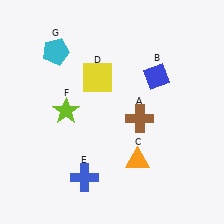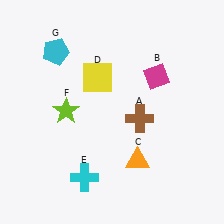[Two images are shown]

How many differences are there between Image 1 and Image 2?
There are 2 differences between the two images.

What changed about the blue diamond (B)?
In Image 1, B is blue. In Image 2, it changed to magenta.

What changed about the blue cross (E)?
In Image 1, E is blue. In Image 2, it changed to cyan.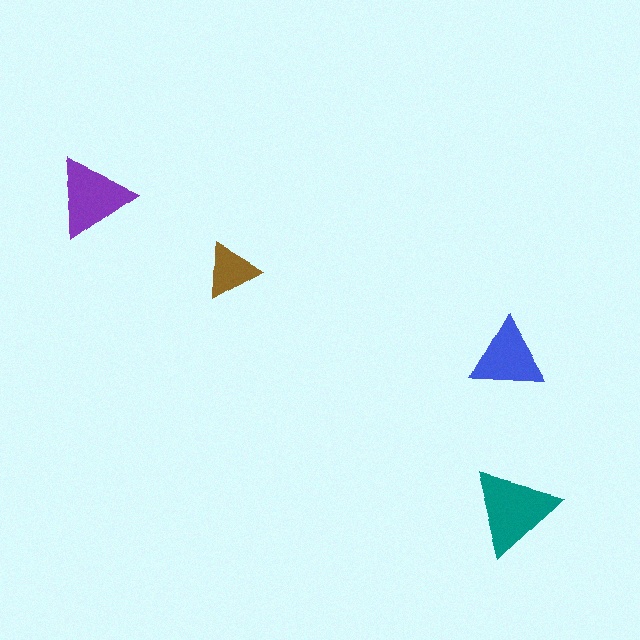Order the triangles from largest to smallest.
the teal one, the purple one, the blue one, the brown one.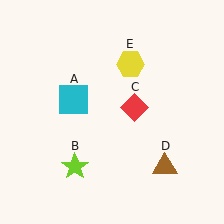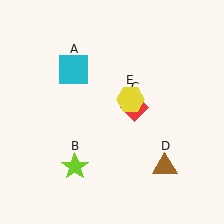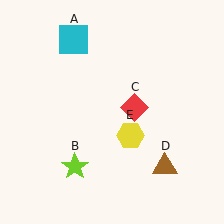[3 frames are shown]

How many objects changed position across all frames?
2 objects changed position: cyan square (object A), yellow hexagon (object E).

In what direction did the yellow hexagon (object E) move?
The yellow hexagon (object E) moved down.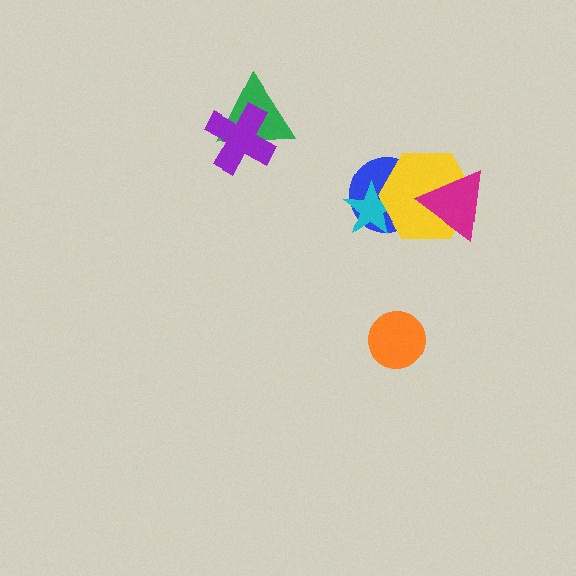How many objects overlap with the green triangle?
1 object overlaps with the green triangle.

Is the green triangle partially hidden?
Yes, it is partially covered by another shape.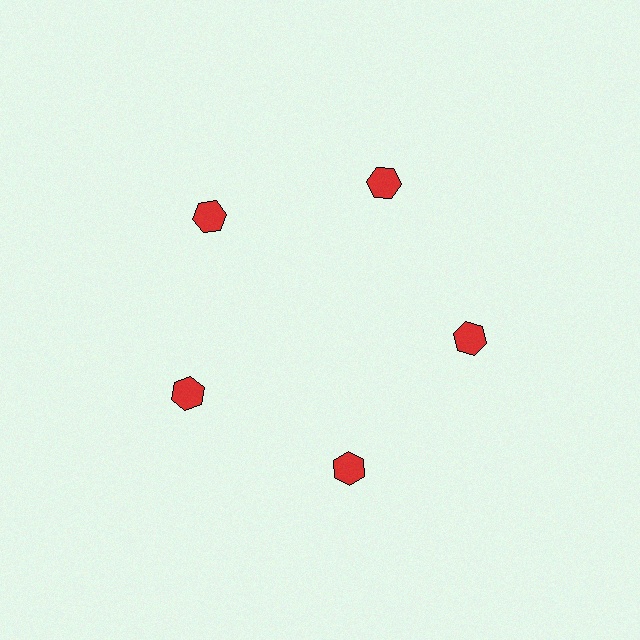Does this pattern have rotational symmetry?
Yes, this pattern has 5-fold rotational symmetry. It looks the same after rotating 72 degrees around the center.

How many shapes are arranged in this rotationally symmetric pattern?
There are 5 shapes, arranged in 5 groups of 1.